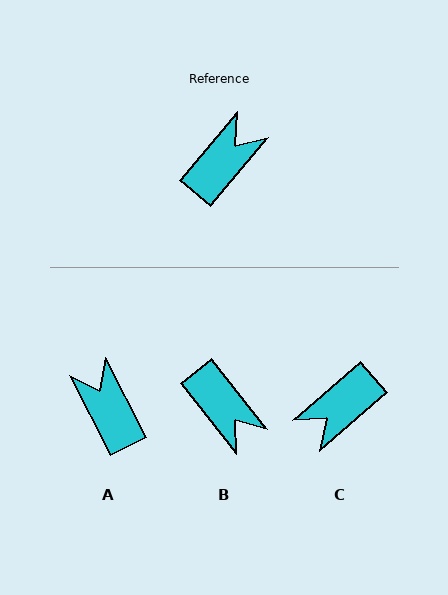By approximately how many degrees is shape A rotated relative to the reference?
Approximately 68 degrees counter-clockwise.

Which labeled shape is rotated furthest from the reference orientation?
C, about 171 degrees away.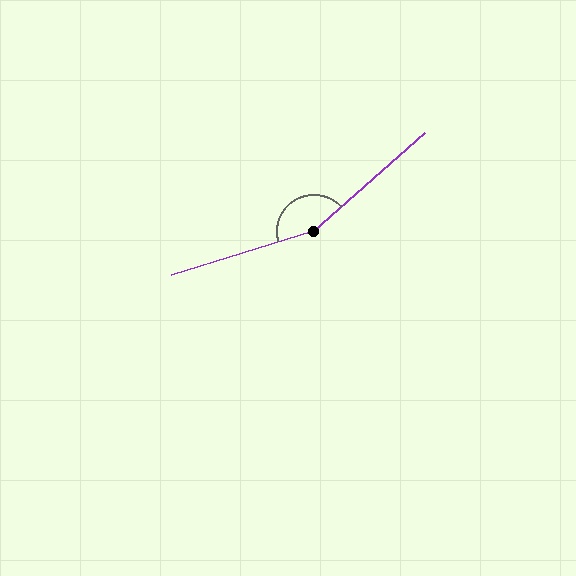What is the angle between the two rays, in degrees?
Approximately 155 degrees.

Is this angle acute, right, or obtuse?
It is obtuse.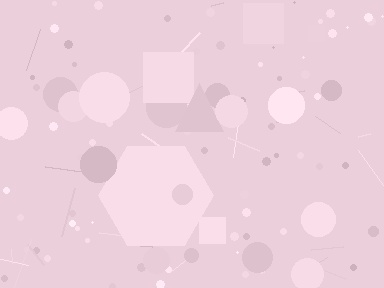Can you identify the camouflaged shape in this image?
The camouflaged shape is a hexagon.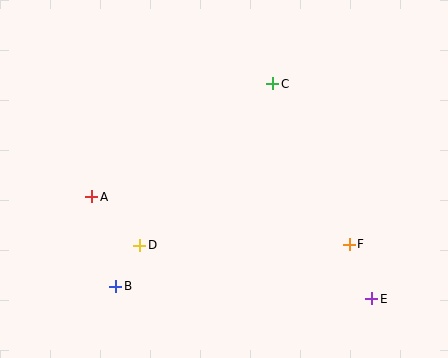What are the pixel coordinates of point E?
Point E is at (372, 299).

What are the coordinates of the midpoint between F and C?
The midpoint between F and C is at (311, 164).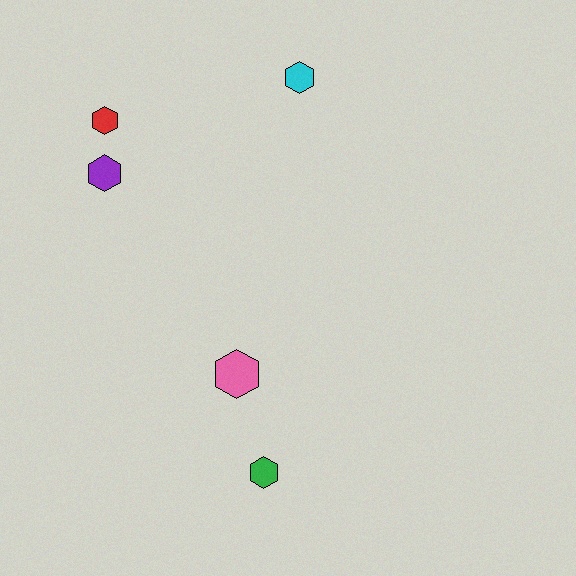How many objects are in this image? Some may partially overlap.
There are 5 objects.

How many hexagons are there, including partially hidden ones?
There are 5 hexagons.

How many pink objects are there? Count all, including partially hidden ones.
There is 1 pink object.